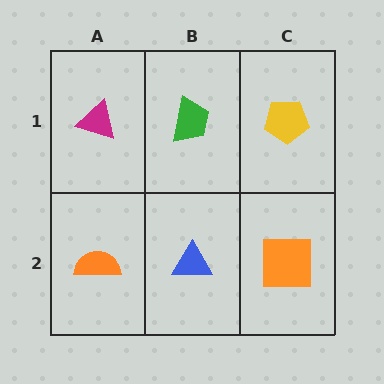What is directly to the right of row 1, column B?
A yellow pentagon.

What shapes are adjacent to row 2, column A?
A magenta triangle (row 1, column A), a blue triangle (row 2, column B).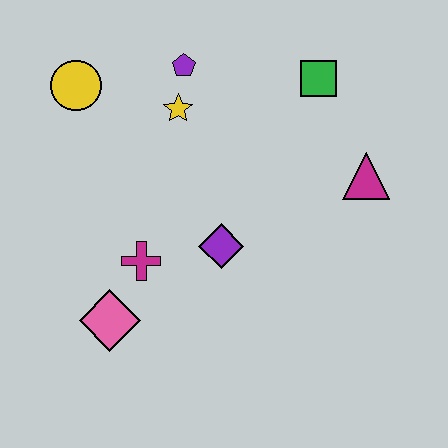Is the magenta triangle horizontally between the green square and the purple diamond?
No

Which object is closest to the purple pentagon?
The yellow star is closest to the purple pentagon.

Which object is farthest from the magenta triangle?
The yellow circle is farthest from the magenta triangle.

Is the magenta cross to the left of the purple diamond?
Yes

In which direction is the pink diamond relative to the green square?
The pink diamond is below the green square.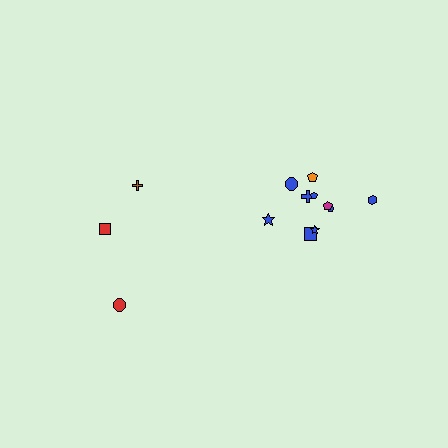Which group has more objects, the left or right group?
The right group.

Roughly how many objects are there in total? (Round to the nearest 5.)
Roughly 15 objects in total.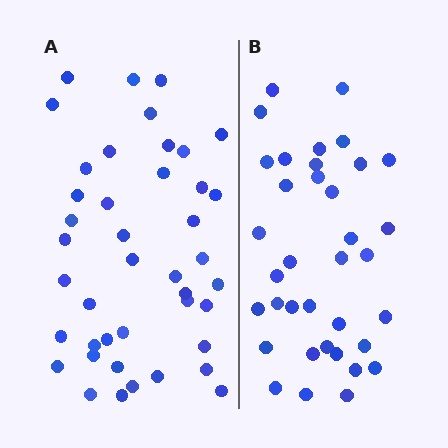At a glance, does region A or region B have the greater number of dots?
Region A (the left region) has more dots.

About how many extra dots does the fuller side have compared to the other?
Region A has about 6 more dots than region B.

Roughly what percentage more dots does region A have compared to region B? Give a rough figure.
About 15% more.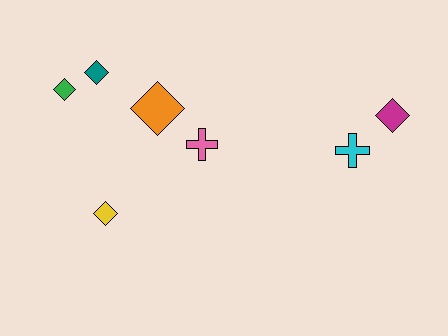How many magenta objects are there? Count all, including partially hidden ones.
There is 1 magenta object.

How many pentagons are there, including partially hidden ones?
There are no pentagons.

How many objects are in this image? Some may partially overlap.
There are 7 objects.